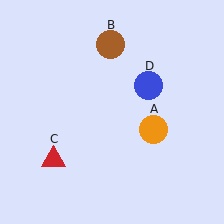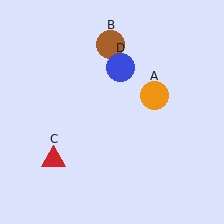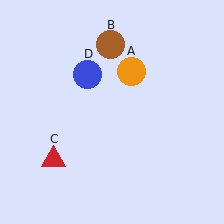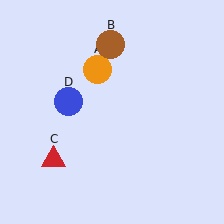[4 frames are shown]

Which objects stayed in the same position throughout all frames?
Brown circle (object B) and red triangle (object C) remained stationary.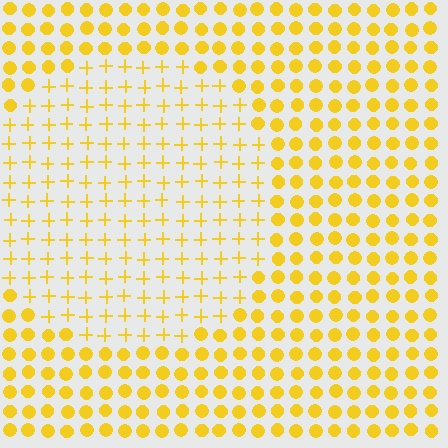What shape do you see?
I see a circle.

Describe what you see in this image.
The image is filled with small yellow elements arranged in a uniform grid. A circle-shaped region contains plus signs, while the surrounding area contains circles. The boundary is defined purely by the change in element shape.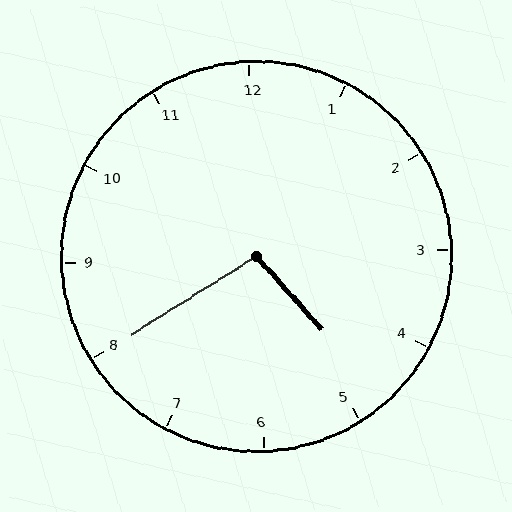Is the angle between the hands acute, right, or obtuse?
It is obtuse.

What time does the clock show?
4:40.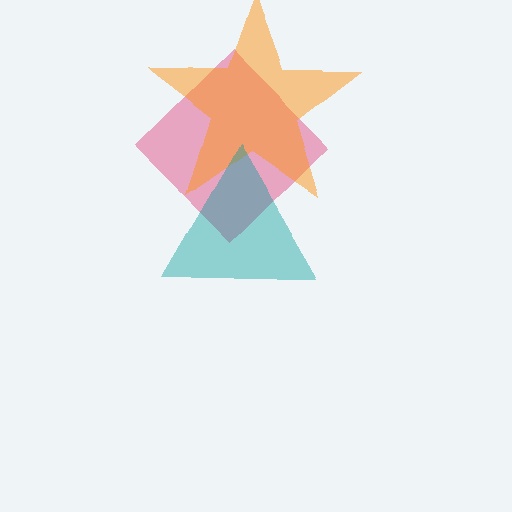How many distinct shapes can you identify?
There are 3 distinct shapes: a pink diamond, an orange star, a teal triangle.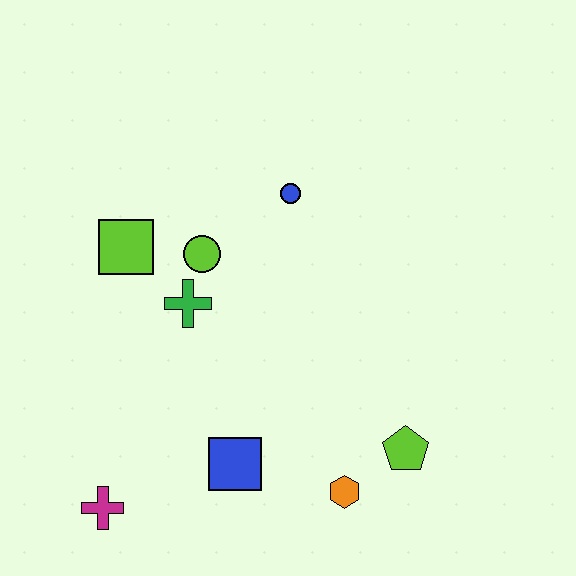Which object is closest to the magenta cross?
The blue square is closest to the magenta cross.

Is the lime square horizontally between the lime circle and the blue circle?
No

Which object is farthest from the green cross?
The lime pentagon is farthest from the green cross.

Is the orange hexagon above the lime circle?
No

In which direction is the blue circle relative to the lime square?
The blue circle is to the right of the lime square.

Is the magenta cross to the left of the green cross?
Yes